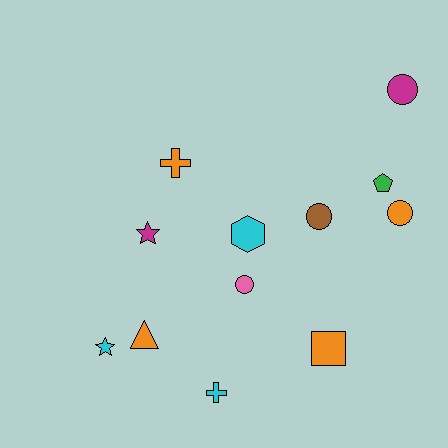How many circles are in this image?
There are 4 circles.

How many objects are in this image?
There are 12 objects.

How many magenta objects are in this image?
There are 2 magenta objects.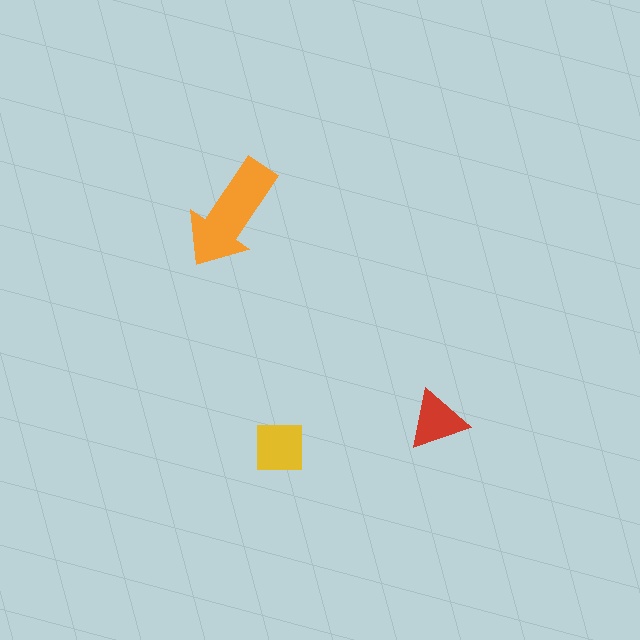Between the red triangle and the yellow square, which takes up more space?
The yellow square.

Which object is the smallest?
The red triangle.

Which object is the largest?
The orange arrow.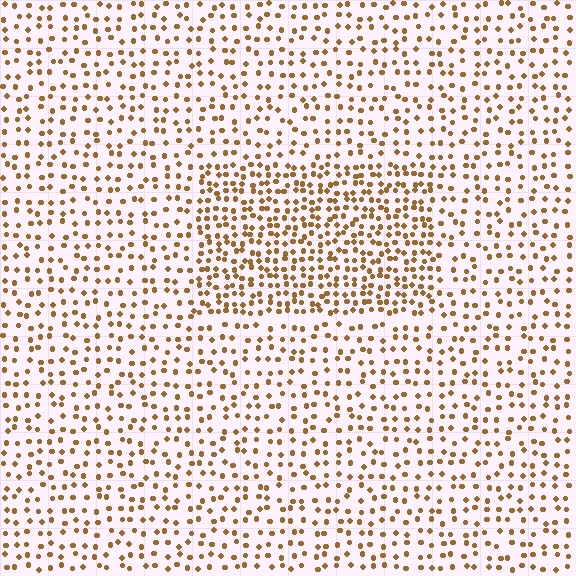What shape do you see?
I see a rectangle.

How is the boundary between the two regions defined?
The boundary is defined by a change in element density (approximately 1.8x ratio). All elements are the same color, size, and shape.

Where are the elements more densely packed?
The elements are more densely packed inside the rectangle boundary.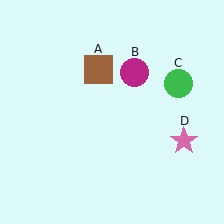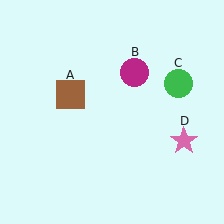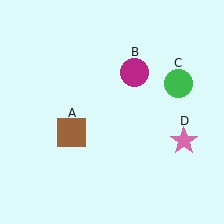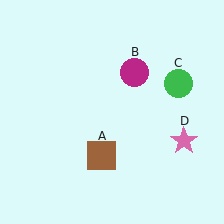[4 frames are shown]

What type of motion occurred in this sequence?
The brown square (object A) rotated counterclockwise around the center of the scene.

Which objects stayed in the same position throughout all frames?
Magenta circle (object B) and green circle (object C) and pink star (object D) remained stationary.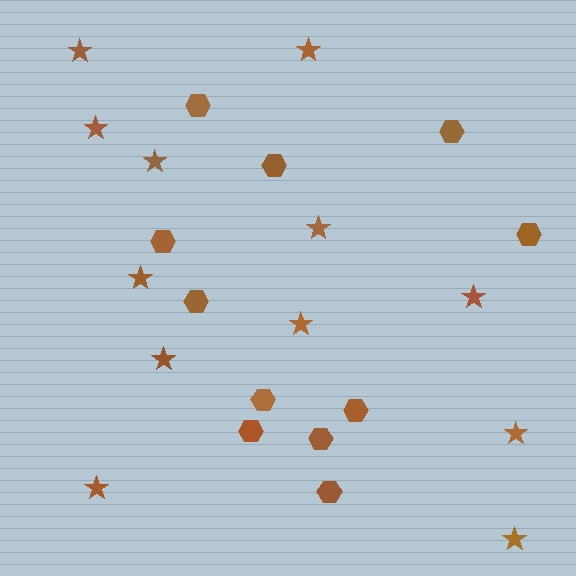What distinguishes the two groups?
There are 2 groups: one group of hexagons (11) and one group of stars (12).